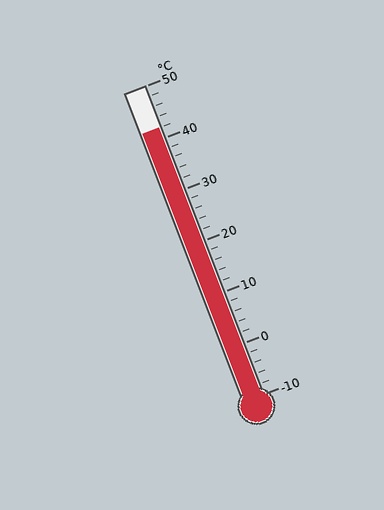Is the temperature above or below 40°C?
The temperature is above 40°C.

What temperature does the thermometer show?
The thermometer shows approximately 42°C.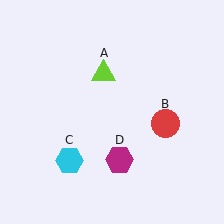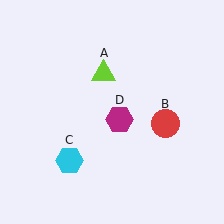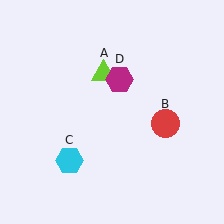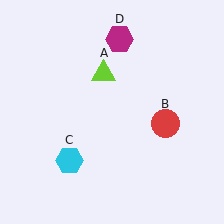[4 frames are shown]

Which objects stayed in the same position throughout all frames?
Lime triangle (object A) and red circle (object B) and cyan hexagon (object C) remained stationary.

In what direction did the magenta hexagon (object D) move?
The magenta hexagon (object D) moved up.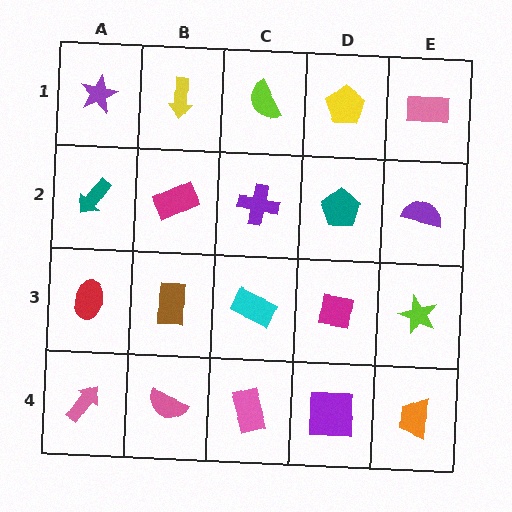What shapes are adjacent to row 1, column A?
A teal arrow (row 2, column A), a yellow arrow (row 1, column B).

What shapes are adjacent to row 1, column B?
A magenta rectangle (row 2, column B), a purple star (row 1, column A), a lime semicircle (row 1, column C).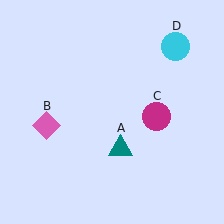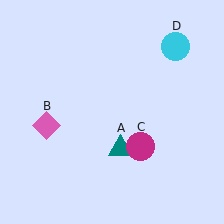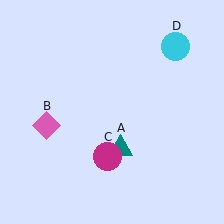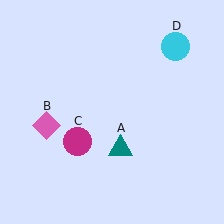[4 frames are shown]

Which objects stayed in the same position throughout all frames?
Teal triangle (object A) and pink diamond (object B) and cyan circle (object D) remained stationary.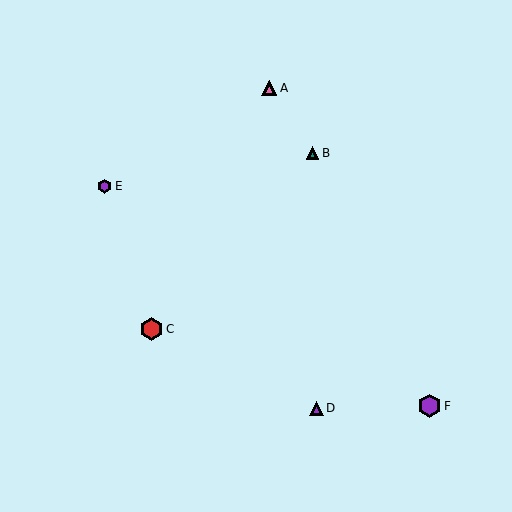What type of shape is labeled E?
Shape E is a purple hexagon.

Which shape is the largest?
The red hexagon (labeled C) is the largest.